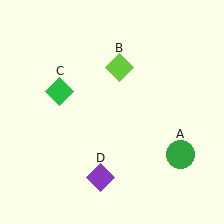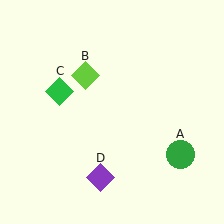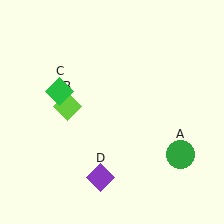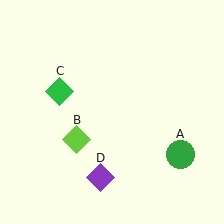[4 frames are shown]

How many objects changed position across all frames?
1 object changed position: lime diamond (object B).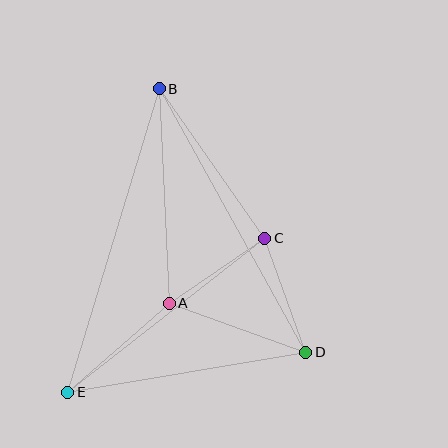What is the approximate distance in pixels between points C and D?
The distance between C and D is approximately 122 pixels.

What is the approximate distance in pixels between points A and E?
The distance between A and E is approximately 135 pixels.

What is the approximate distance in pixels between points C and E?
The distance between C and E is approximately 250 pixels.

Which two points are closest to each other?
Points A and C are closest to each other.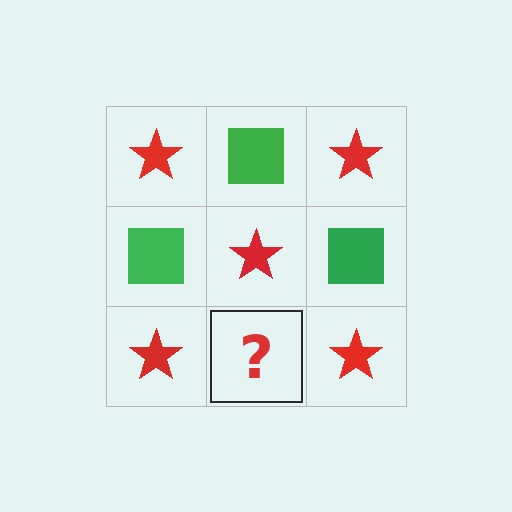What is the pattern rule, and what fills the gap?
The rule is that it alternates red star and green square in a checkerboard pattern. The gap should be filled with a green square.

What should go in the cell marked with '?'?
The missing cell should contain a green square.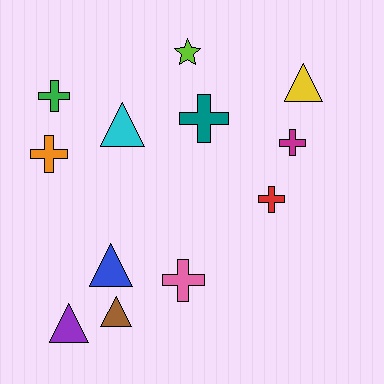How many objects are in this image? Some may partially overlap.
There are 12 objects.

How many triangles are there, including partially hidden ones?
There are 5 triangles.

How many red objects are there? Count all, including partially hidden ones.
There is 1 red object.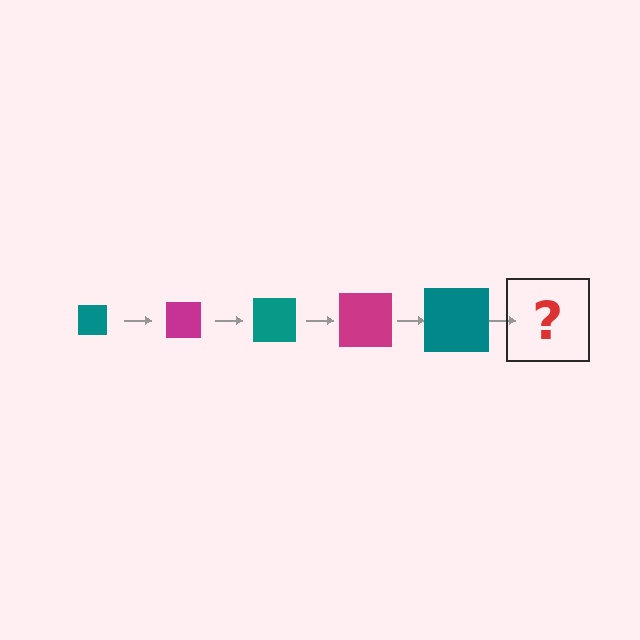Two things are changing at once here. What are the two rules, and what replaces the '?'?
The two rules are that the square grows larger each step and the color cycles through teal and magenta. The '?' should be a magenta square, larger than the previous one.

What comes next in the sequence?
The next element should be a magenta square, larger than the previous one.